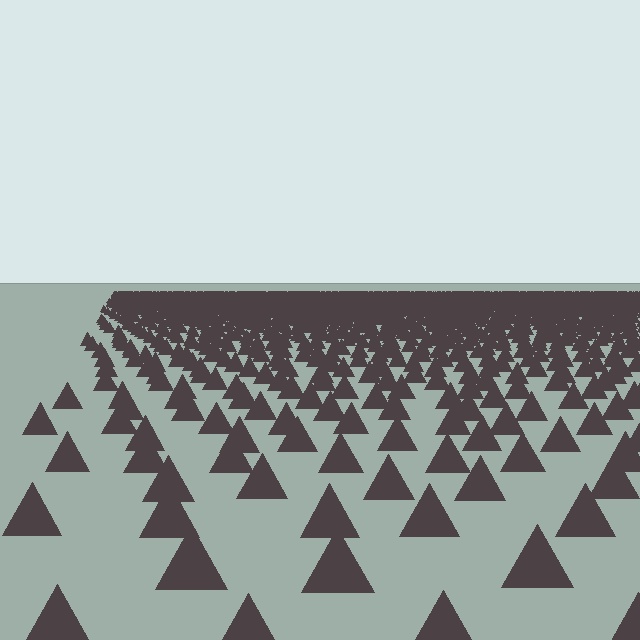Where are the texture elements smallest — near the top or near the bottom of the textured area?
Near the top.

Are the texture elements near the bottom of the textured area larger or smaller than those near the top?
Larger. Near the bottom, elements are closer to the viewer and appear at a bigger on-screen size.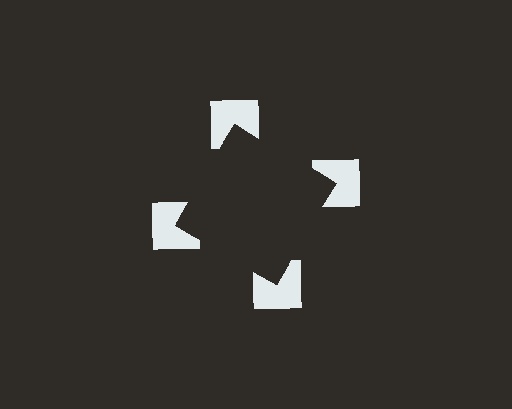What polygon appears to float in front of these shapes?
An illusory square — its edges are inferred from the aligned wedge cuts in the notched squares, not physically drawn.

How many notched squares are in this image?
There are 4 — one at each vertex of the illusory square.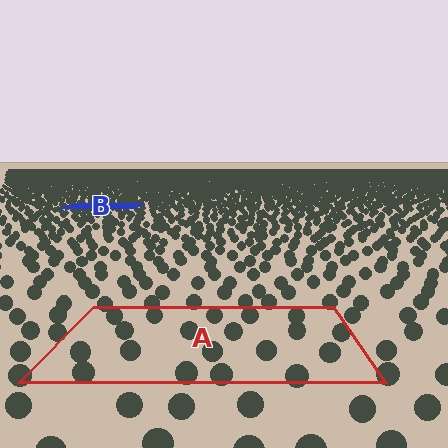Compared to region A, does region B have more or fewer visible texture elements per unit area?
Region B has more texture elements per unit area — they are packed more densely because it is farther away.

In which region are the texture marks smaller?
The texture marks are smaller in region B, because it is farther away.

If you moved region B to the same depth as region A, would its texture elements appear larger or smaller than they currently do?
They would appear larger. At a closer depth, the same texture elements are projected at a bigger on-screen size.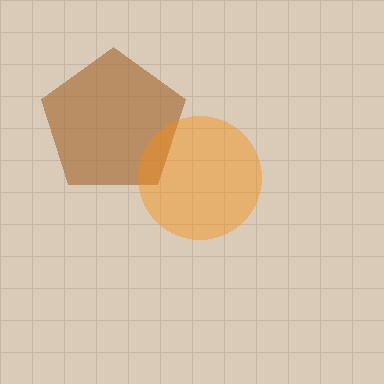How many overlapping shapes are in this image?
There are 2 overlapping shapes in the image.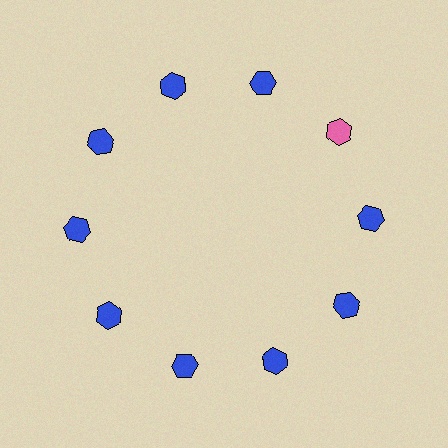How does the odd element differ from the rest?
It has a different color: pink instead of blue.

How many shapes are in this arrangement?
There are 10 shapes arranged in a ring pattern.